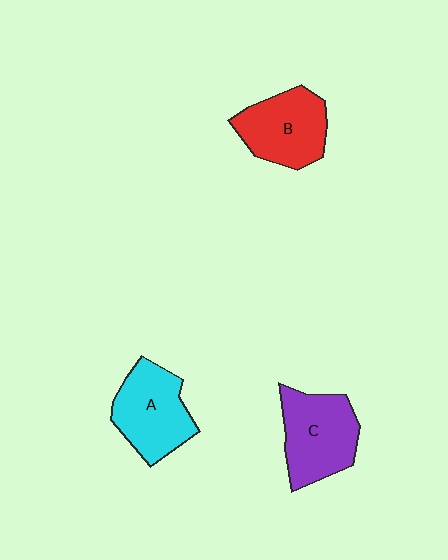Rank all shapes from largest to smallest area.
From largest to smallest: C (purple), A (cyan), B (red).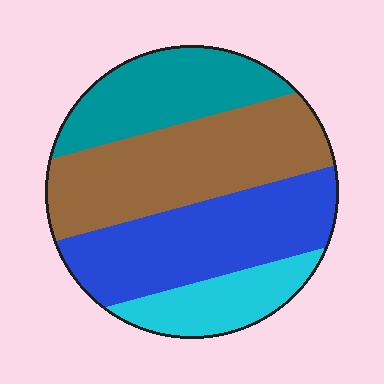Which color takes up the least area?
Cyan, at roughly 15%.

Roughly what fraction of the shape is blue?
Blue covers around 30% of the shape.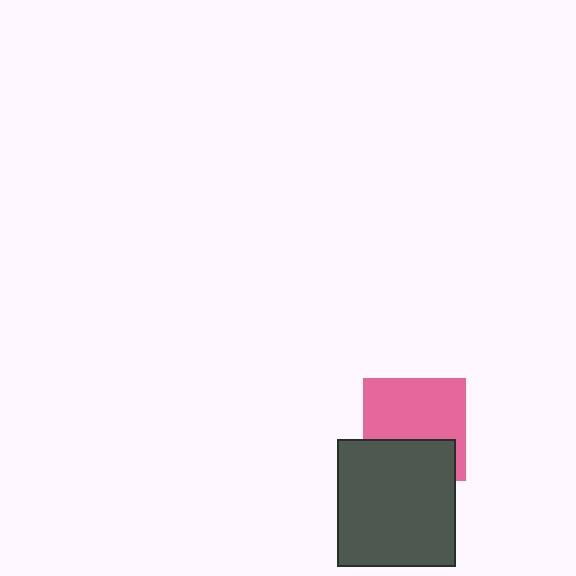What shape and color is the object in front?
The object in front is a dark gray rectangle.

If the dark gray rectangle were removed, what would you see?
You would see the complete pink square.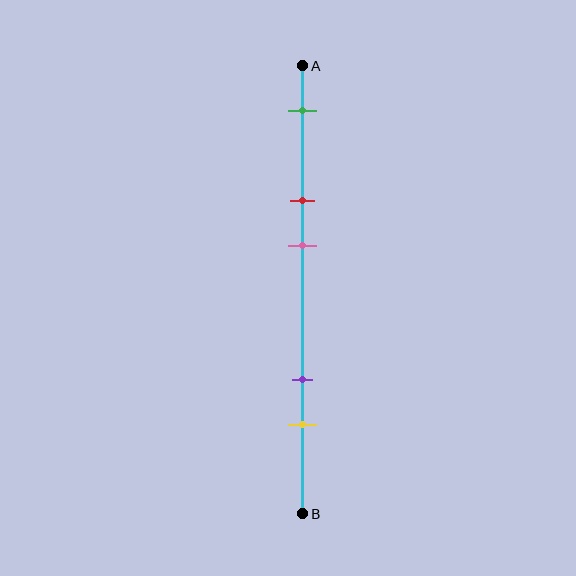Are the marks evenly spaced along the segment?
No, the marks are not evenly spaced.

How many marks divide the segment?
There are 5 marks dividing the segment.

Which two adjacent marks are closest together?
The red and pink marks are the closest adjacent pair.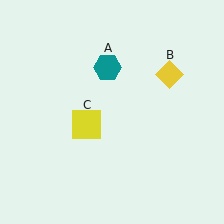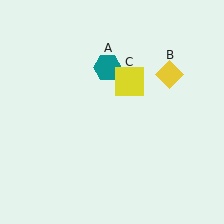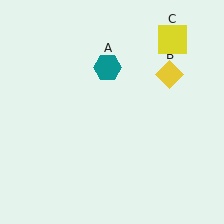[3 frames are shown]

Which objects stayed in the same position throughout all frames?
Teal hexagon (object A) and yellow diamond (object B) remained stationary.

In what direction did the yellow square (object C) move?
The yellow square (object C) moved up and to the right.